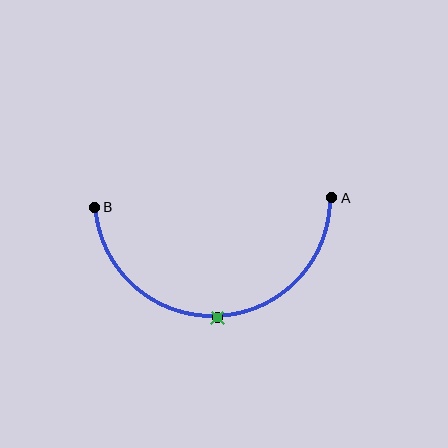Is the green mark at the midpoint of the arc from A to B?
Yes. The green mark lies on the arc at equal arc-length from both A and B — it is the arc midpoint.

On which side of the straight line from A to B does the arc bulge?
The arc bulges below the straight line connecting A and B.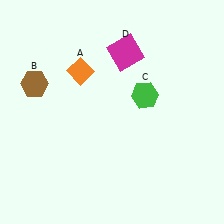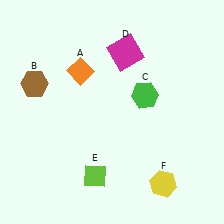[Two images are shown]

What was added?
A lime diamond (E), a yellow hexagon (F) were added in Image 2.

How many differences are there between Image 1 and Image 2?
There are 2 differences between the two images.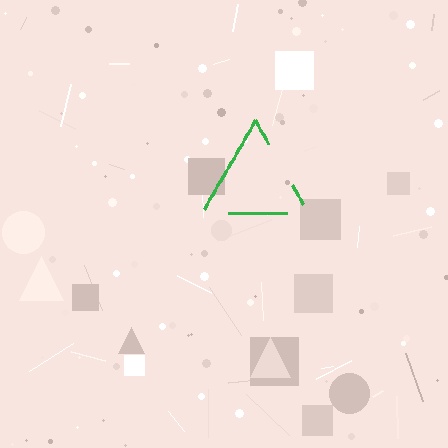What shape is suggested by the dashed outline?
The dashed outline suggests a triangle.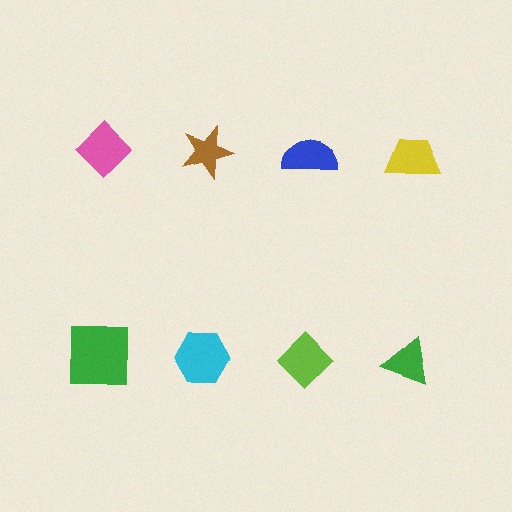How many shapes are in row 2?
4 shapes.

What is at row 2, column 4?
A green triangle.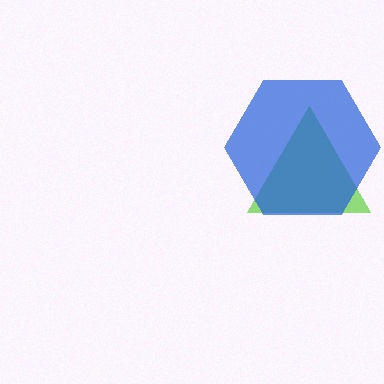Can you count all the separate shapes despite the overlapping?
Yes, there are 2 separate shapes.